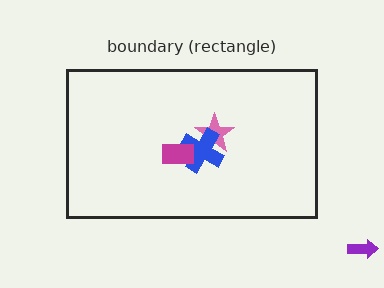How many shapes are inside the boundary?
3 inside, 1 outside.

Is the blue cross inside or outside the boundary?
Inside.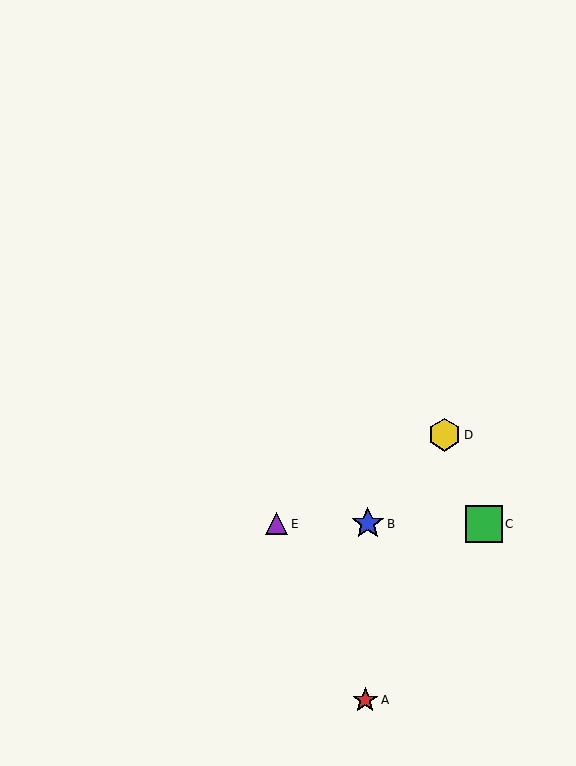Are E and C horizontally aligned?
Yes, both are at y≈524.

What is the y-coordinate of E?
Object E is at y≈524.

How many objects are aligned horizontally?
3 objects (B, C, E) are aligned horizontally.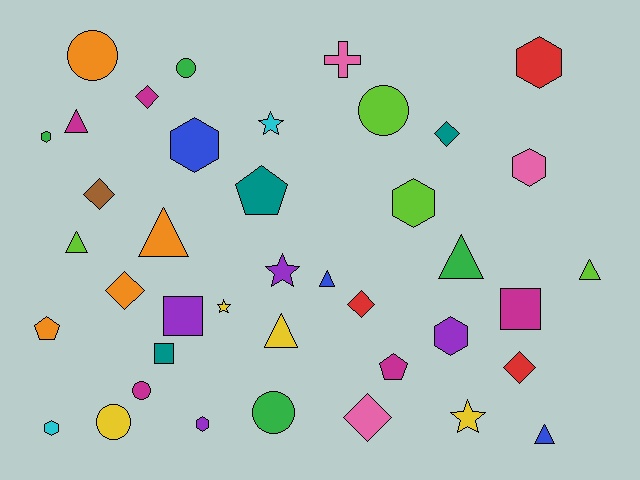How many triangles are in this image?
There are 8 triangles.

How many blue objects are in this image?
There are 3 blue objects.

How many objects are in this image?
There are 40 objects.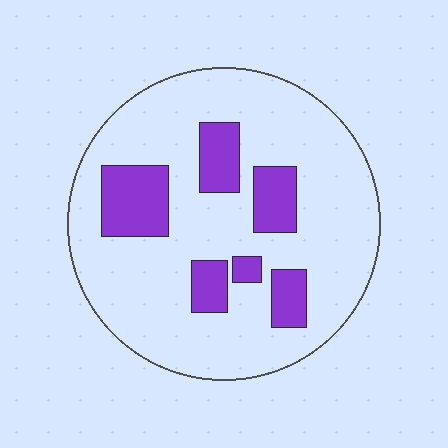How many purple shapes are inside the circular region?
6.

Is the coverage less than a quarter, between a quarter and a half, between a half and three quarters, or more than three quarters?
Less than a quarter.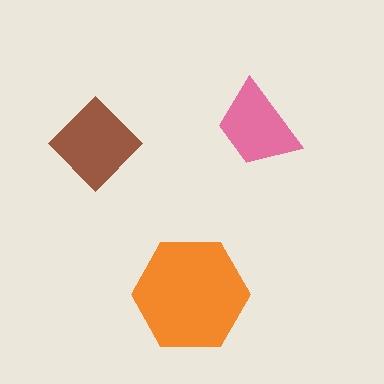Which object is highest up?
The pink trapezoid is topmost.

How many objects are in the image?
There are 3 objects in the image.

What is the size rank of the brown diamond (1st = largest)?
2nd.